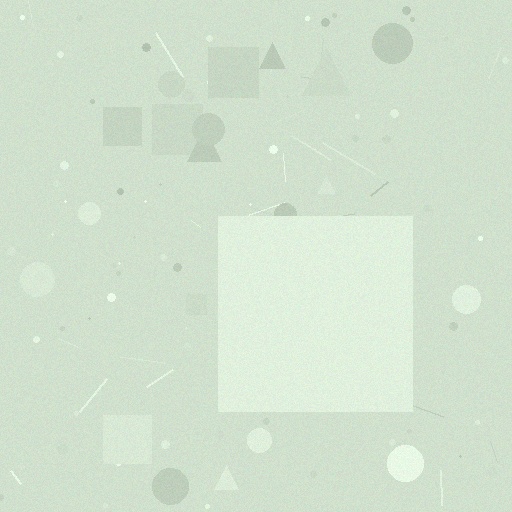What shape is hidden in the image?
A square is hidden in the image.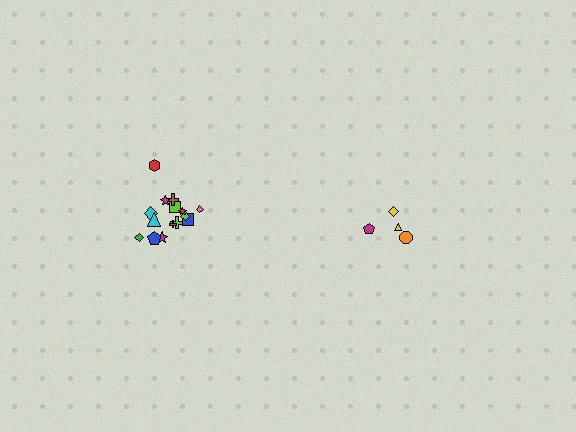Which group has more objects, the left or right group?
The left group.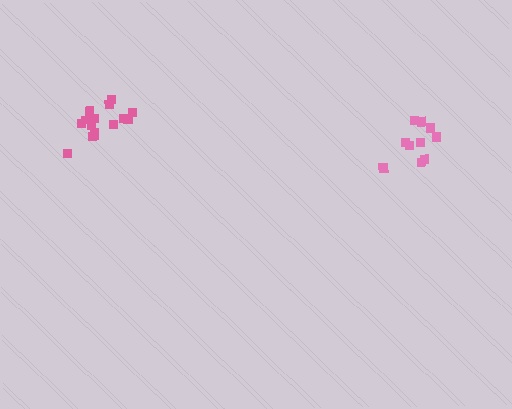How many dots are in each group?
Group 1: 15 dots, Group 2: 11 dots (26 total).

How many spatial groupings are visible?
There are 2 spatial groupings.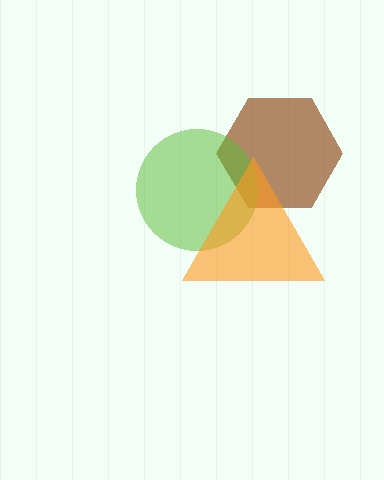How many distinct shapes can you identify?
There are 3 distinct shapes: a brown hexagon, a lime circle, an orange triangle.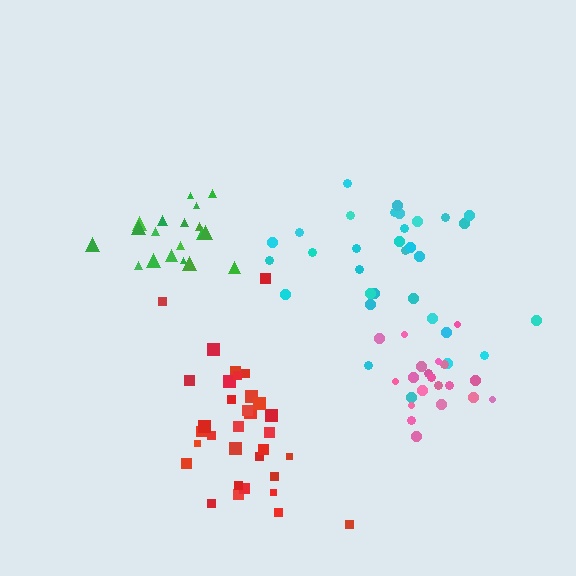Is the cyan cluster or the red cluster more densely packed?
Red.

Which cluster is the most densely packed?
Pink.